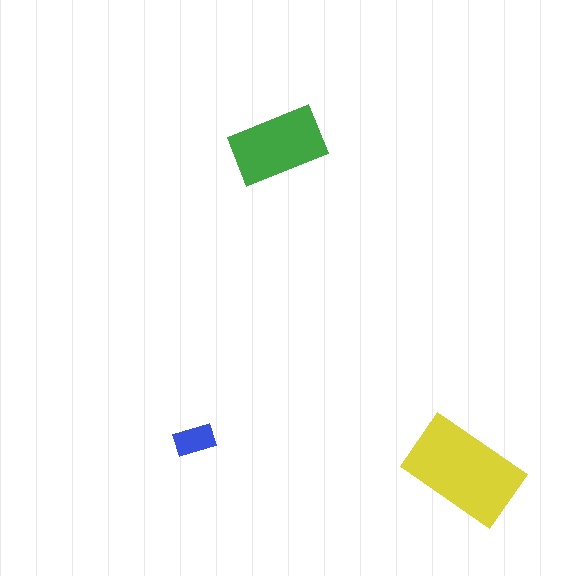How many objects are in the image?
There are 3 objects in the image.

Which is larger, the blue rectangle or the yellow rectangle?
The yellow one.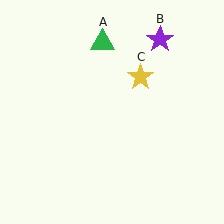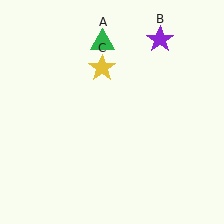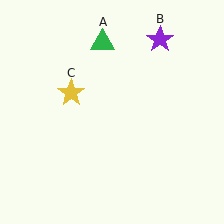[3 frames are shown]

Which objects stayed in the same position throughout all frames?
Green triangle (object A) and purple star (object B) remained stationary.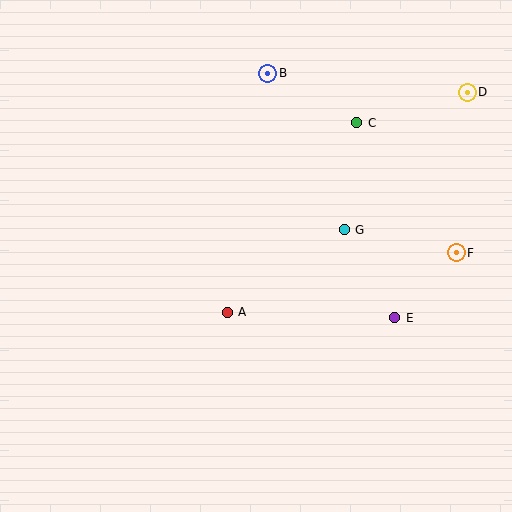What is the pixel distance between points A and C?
The distance between A and C is 229 pixels.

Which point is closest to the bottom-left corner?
Point A is closest to the bottom-left corner.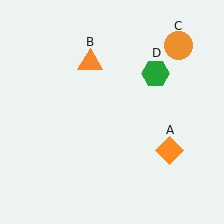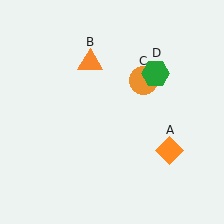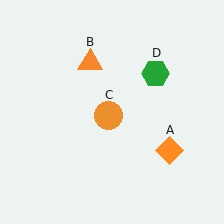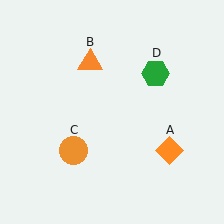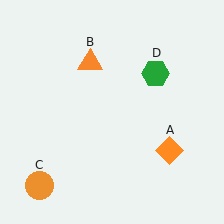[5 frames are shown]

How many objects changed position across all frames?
1 object changed position: orange circle (object C).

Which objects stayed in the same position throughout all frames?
Orange diamond (object A) and orange triangle (object B) and green hexagon (object D) remained stationary.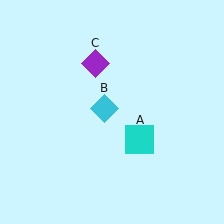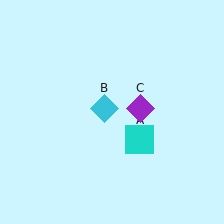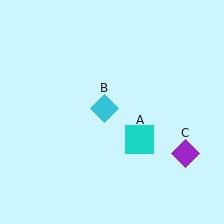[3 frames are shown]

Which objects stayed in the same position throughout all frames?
Cyan square (object A) and cyan diamond (object B) remained stationary.